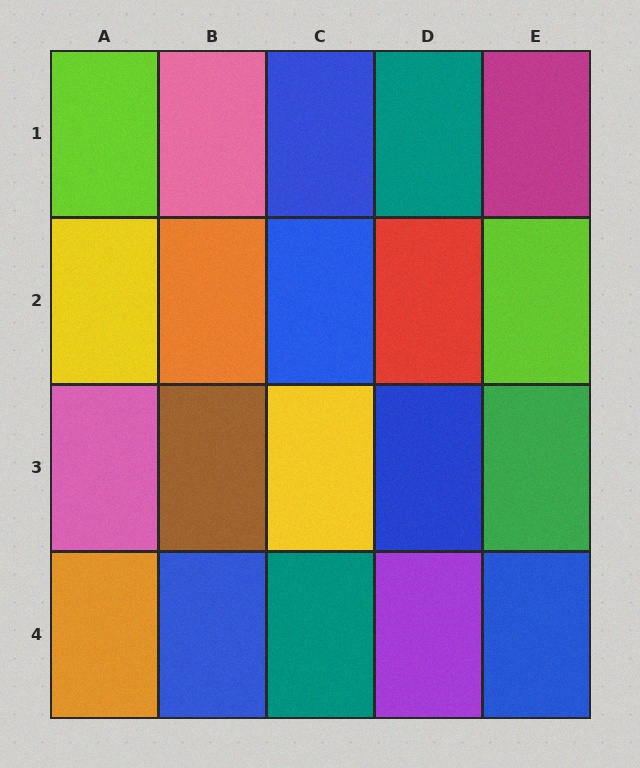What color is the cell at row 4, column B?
Blue.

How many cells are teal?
2 cells are teal.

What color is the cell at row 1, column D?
Teal.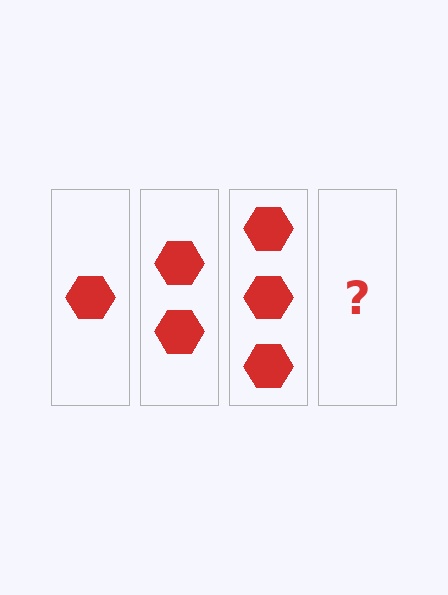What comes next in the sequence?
The next element should be 4 hexagons.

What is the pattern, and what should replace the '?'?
The pattern is that each step adds one more hexagon. The '?' should be 4 hexagons.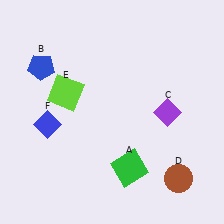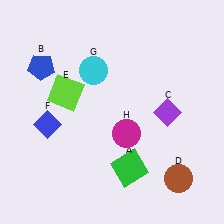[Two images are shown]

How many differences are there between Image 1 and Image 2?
There are 2 differences between the two images.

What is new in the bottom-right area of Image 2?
A magenta circle (H) was added in the bottom-right area of Image 2.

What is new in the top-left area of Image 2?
A cyan circle (G) was added in the top-left area of Image 2.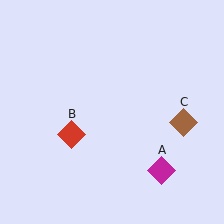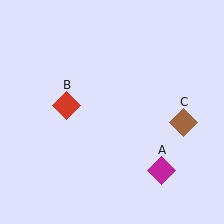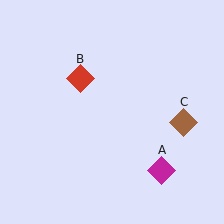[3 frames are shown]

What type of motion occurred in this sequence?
The red diamond (object B) rotated clockwise around the center of the scene.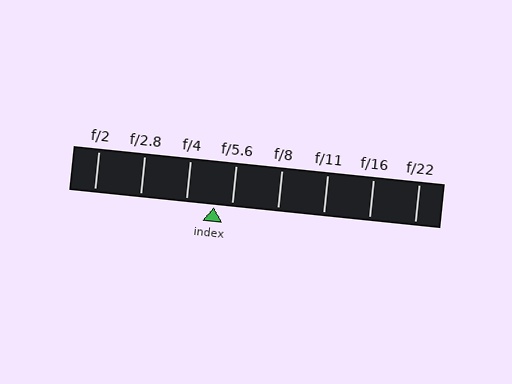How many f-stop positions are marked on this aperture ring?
There are 8 f-stop positions marked.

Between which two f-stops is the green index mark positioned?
The index mark is between f/4 and f/5.6.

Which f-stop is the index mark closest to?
The index mark is closest to f/5.6.